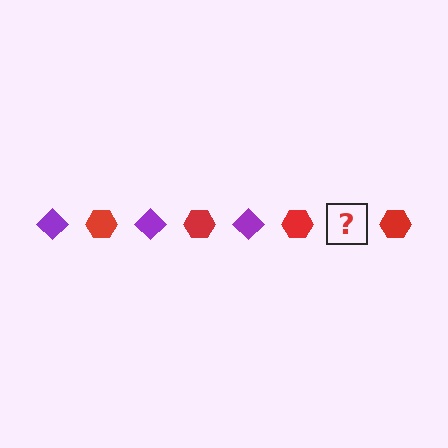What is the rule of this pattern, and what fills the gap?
The rule is that the pattern alternates between purple diamond and red hexagon. The gap should be filled with a purple diamond.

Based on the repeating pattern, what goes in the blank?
The blank should be a purple diamond.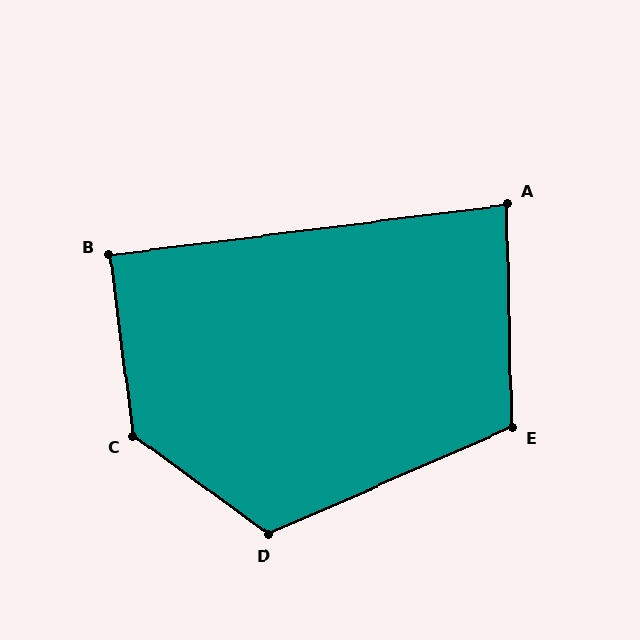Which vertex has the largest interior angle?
C, at approximately 133 degrees.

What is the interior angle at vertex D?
Approximately 121 degrees (obtuse).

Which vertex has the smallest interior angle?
A, at approximately 84 degrees.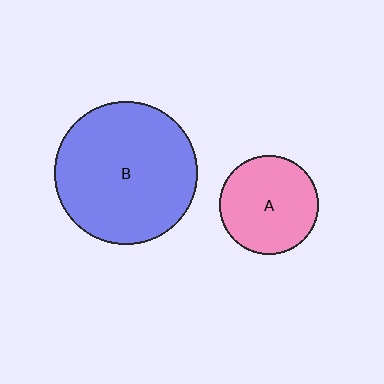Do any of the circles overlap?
No, none of the circles overlap.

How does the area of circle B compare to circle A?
Approximately 2.1 times.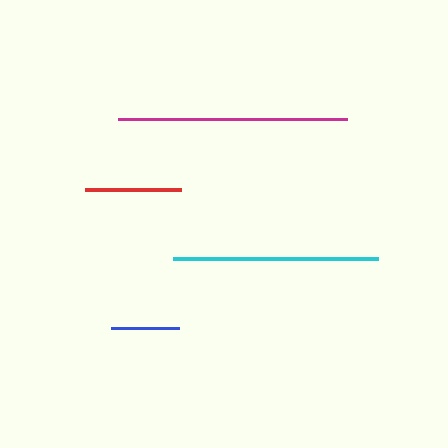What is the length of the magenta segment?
The magenta segment is approximately 229 pixels long.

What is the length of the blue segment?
The blue segment is approximately 68 pixels long.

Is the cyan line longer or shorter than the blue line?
The cyan line is longer than the blue line.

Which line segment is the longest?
The magenta line is the longest at approximately 229 pixels.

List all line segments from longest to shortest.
From longest to shortest: magenta, cyan, red, blue.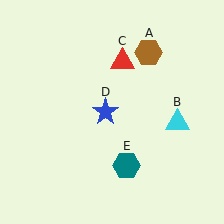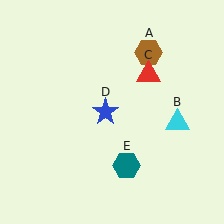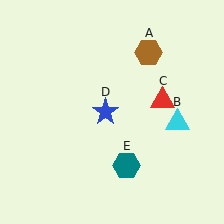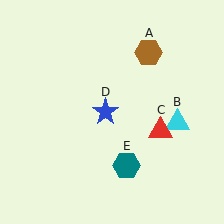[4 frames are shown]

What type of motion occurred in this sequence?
The red triangle (object C) rotated clockwise around the center of the scene.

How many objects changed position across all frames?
1 object changed position: red triangle (object C).